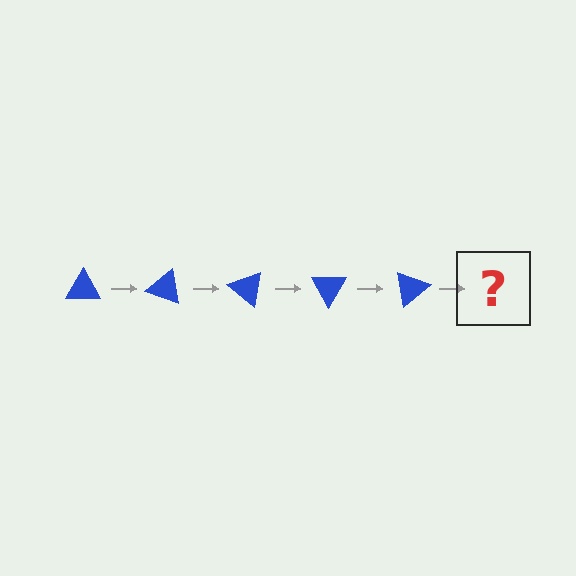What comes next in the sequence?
The next element should be a blue triangle rotated 100 degrees.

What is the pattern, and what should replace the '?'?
The pattern is that the triangle rotates 20 degrees each step. The '?' should be a blue triangle rotated 100 degrees.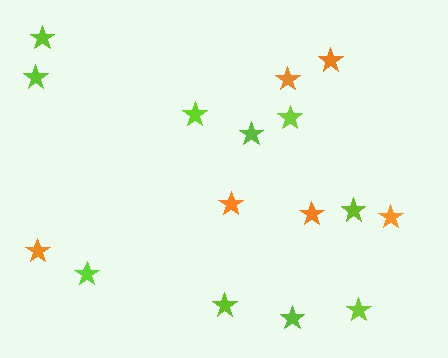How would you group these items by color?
There are 2 groups: one group of orange stars (6) and one group of lime stars (10).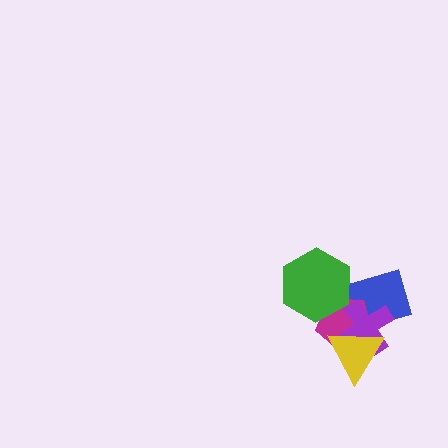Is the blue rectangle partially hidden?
Yes, it is partially covered by another shape.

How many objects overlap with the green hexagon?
2 objects overlap with the green hexagon.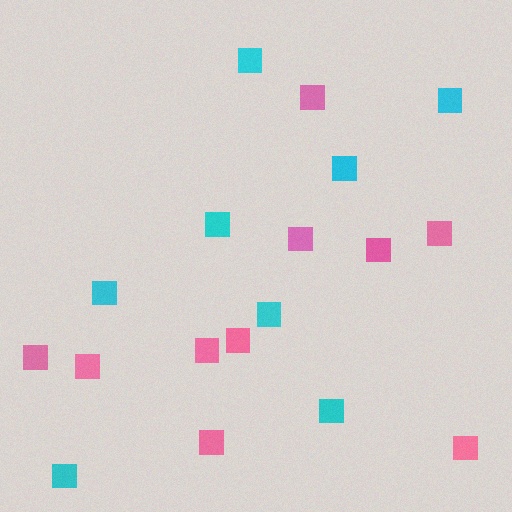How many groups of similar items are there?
There are 2 groups: one group of cyan squares (8) and one group of pink squares (10).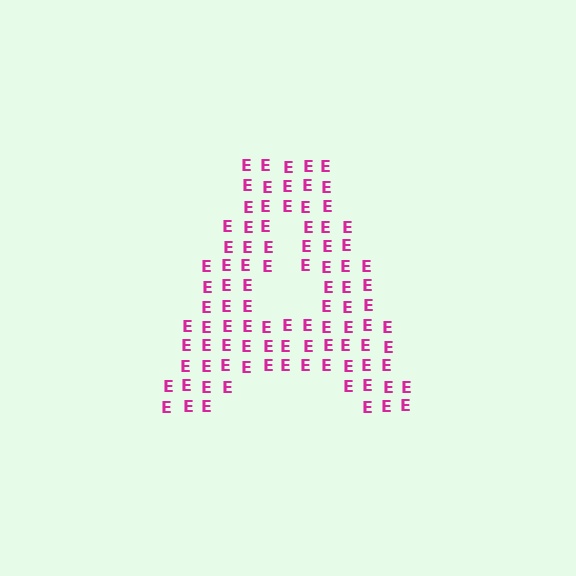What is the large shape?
The large shape is the letter A.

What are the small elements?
The small elements are letter E's.